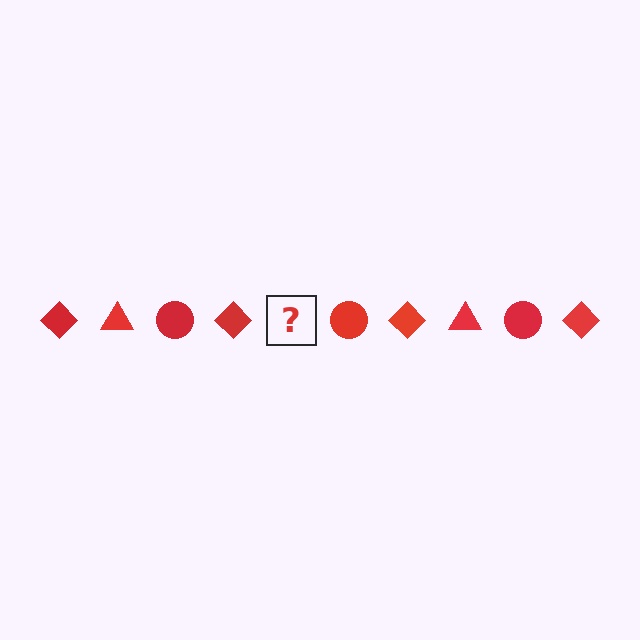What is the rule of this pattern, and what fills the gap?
The rule is that the pattern cycles through diamond, triangle, circle shapes in red. The gap should be filled with a red triangle.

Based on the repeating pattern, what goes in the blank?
The blank should be a red triangle.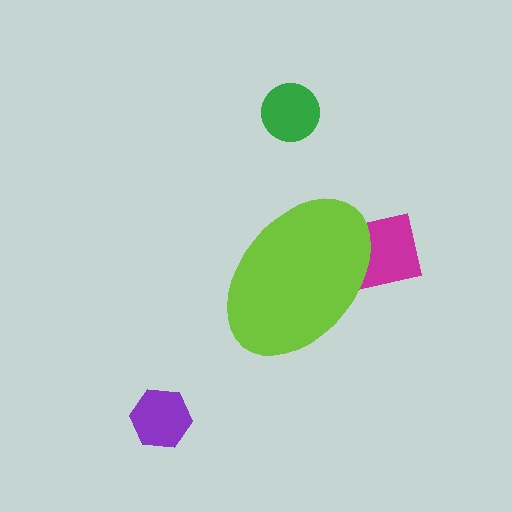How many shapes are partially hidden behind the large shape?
1 shape is partially hidden.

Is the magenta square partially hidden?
Yes, the magenta square is partially hidden behind the lime ellipse.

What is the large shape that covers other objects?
A lime ellipse.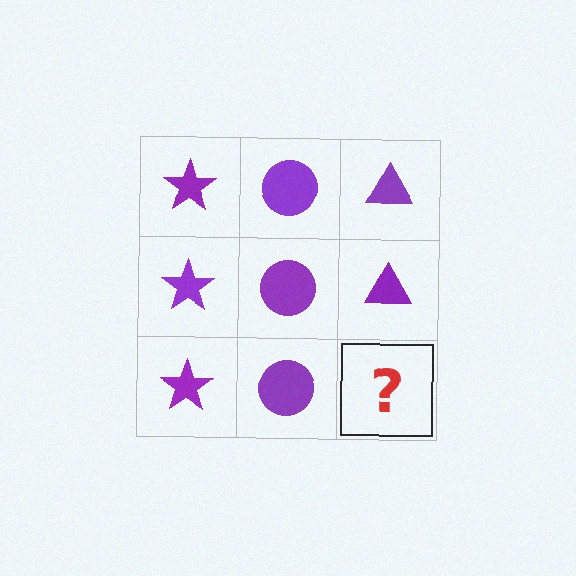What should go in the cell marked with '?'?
The missing cell should contain a purple triangle.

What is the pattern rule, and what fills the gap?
The rule is that each column has a consistent shape. The gap should be filled with a purple triangle.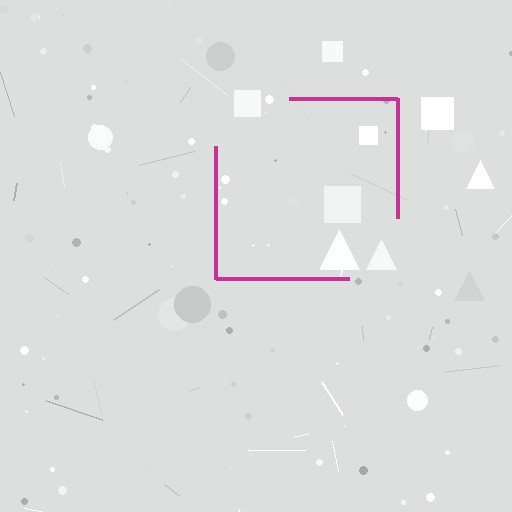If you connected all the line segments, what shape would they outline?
They would outline a square.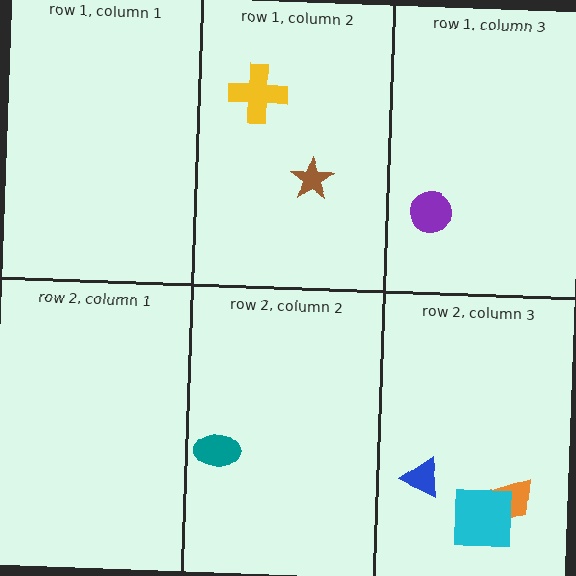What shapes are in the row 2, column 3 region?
The orange trapezoid, the cyan square, the blue triangle.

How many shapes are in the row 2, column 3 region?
3.